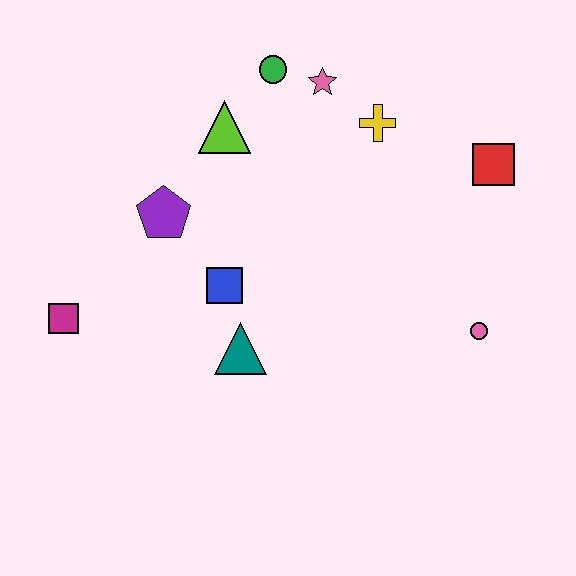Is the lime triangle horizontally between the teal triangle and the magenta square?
Yes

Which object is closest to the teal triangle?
The blue square is closest to the teal triangle.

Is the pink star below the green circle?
Yes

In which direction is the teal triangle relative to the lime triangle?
The teal triangle is below the lime triangle.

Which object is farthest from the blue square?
The red square is farthest from the blue square.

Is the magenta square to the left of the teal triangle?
Yes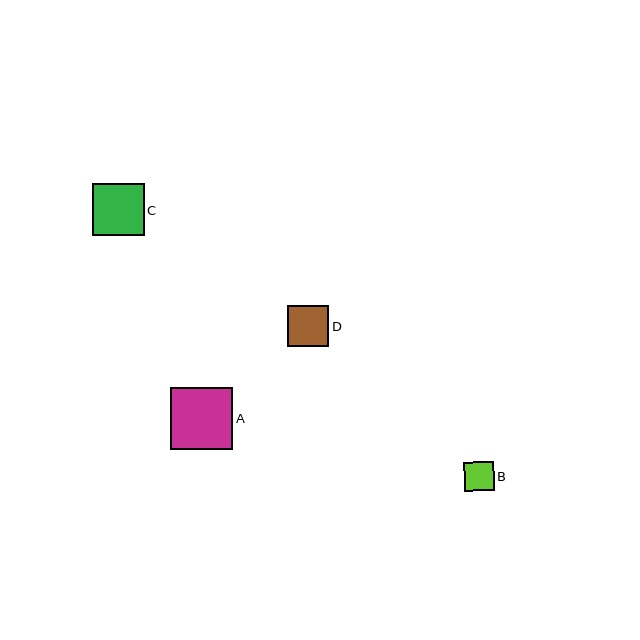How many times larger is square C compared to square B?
Square C is approximately 1.8 times the size of square B.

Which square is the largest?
Square A is the largest with a size of approximately 62 pixels.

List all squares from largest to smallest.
From largest to smallest: A, C, D, B.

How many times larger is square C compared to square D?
Square C is approximately 1.3 times the size of square D.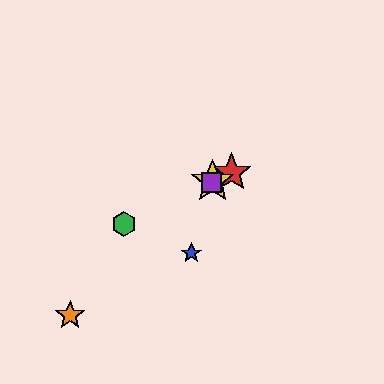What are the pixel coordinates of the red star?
The red star is at (232, 173).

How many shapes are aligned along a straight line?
4 shapes (the red star, the green hexagon, the yellow star, the purple square) are aligned along a straight line.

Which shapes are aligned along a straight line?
The red star, the green hexagon, the yellow star, the purple square are aligned along a straight line.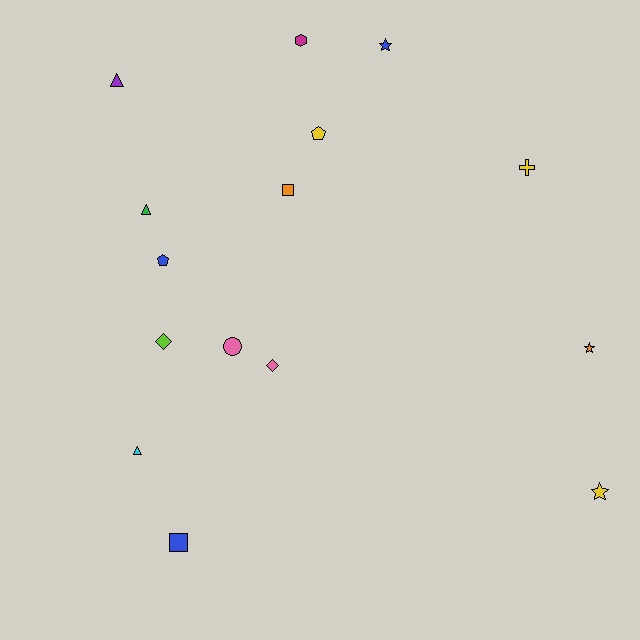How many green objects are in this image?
There is 1 green object.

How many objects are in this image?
There are 15 objects.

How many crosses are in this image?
There is 1 cross.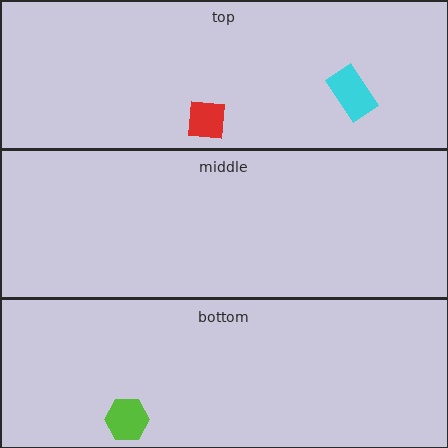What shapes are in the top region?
The cyan rectangle, the red square.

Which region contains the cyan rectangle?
The top region.